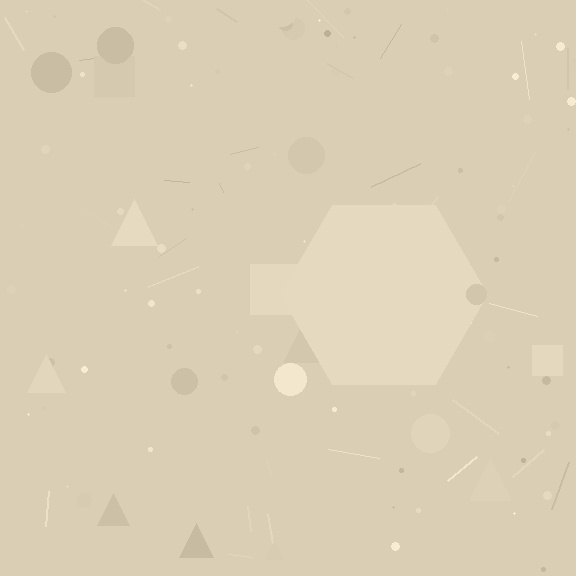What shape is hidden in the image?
A hexagon is hidden in the image.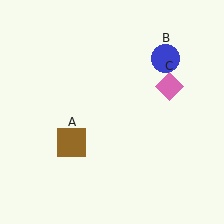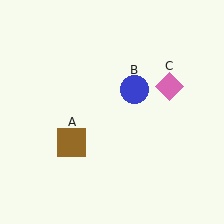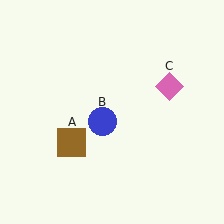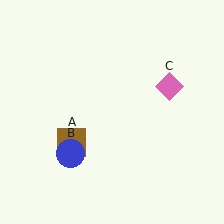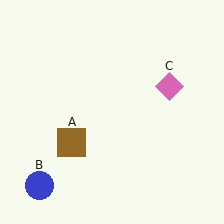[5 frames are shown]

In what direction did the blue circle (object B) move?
The blue circle (object B) moved down and to the left.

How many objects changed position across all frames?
1 object changed position: blue circle (object B).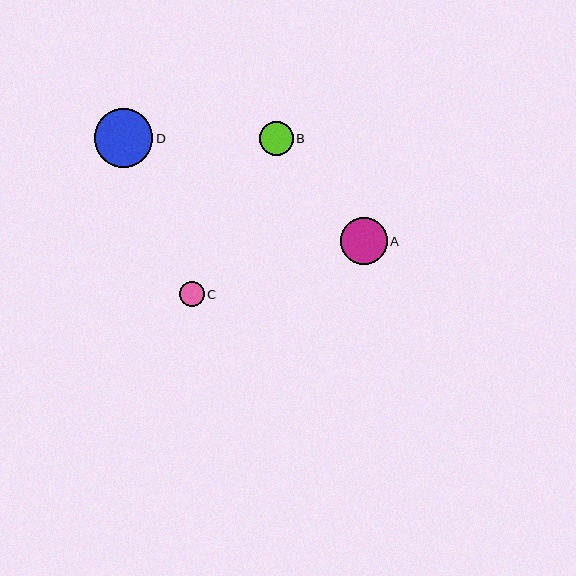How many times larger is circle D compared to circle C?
Circle D is approximately 2.4 times the size of circle C.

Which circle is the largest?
Circle D is the largest with a size of approximately 58 pixels.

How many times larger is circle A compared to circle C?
Circle A is approximately 1.9 times the size of circle C.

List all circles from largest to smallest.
From largest to smallest: D, A, B, C.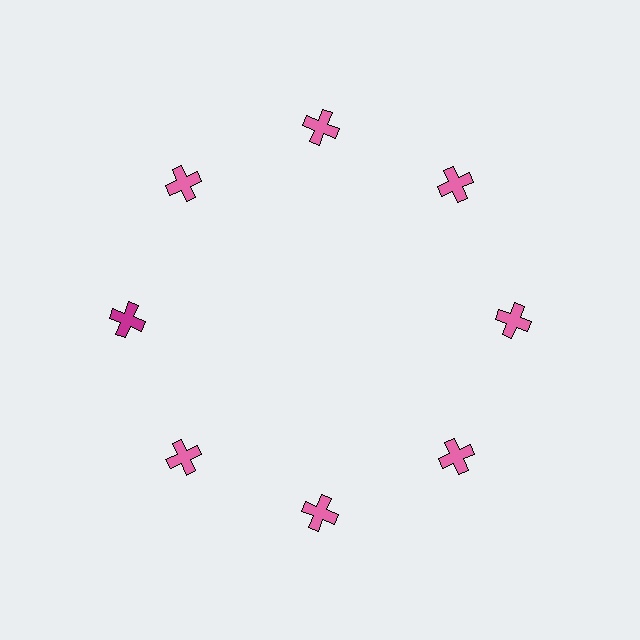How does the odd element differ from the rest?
It has a different color: magenta instead of pink.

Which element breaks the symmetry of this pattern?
The magenta cross at roughly the 9 o'clock position breaks the symmetry. All other shapes are pink crosses.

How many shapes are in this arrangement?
There are 8 shapes arranged in a ring pattern.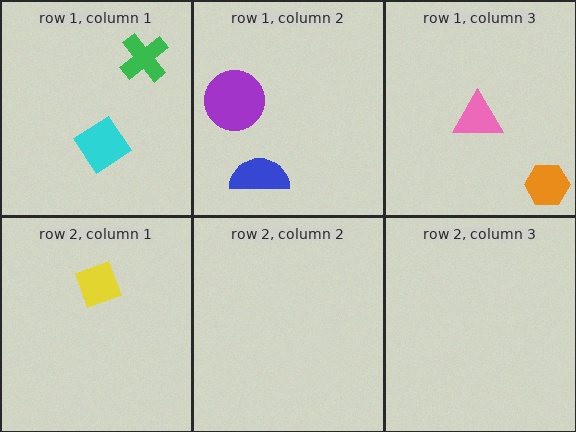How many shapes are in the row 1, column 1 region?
2.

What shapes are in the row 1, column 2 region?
The purple circle, the blue semicircle.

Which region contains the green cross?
The row 1, column 1 region.